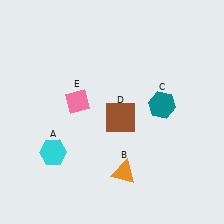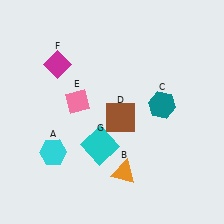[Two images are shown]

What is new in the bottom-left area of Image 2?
A cyan square (G) was added in the bottom-left area of Image 2.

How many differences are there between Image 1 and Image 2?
There are 2 differences between the two images.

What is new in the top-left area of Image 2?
A magenta diamond (F) was added in the top-left area of Image 2.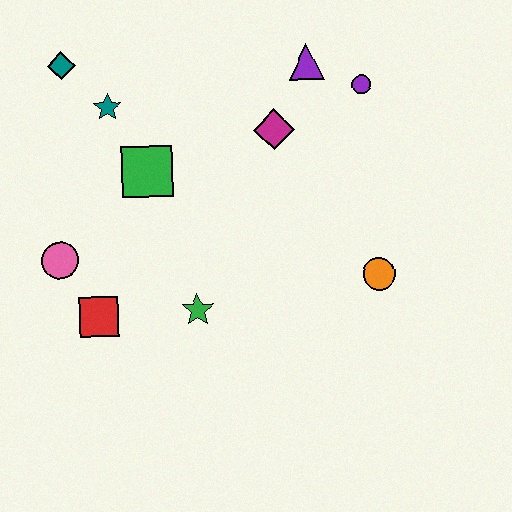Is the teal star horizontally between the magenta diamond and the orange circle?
No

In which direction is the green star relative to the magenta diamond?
The green star is below the magenta diamond.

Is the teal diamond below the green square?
No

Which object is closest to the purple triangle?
The purple circle is closest to the purple triangle.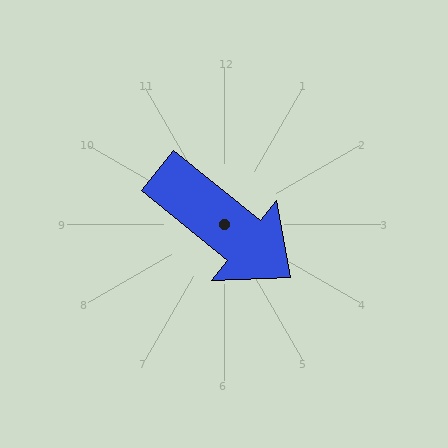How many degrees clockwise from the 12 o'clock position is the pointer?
Approximately 129 degrees.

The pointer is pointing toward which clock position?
Roughly 4 o'clock.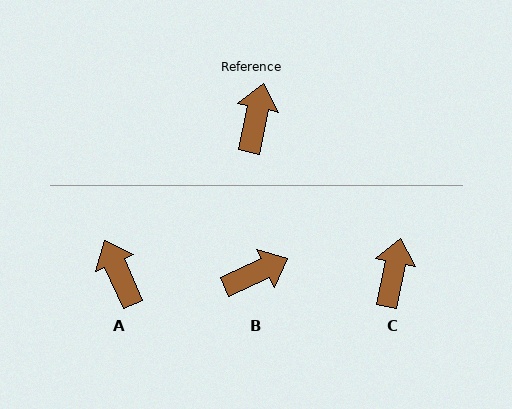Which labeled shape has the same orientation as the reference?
C.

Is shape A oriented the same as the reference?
No, it is off by about 36 degrees.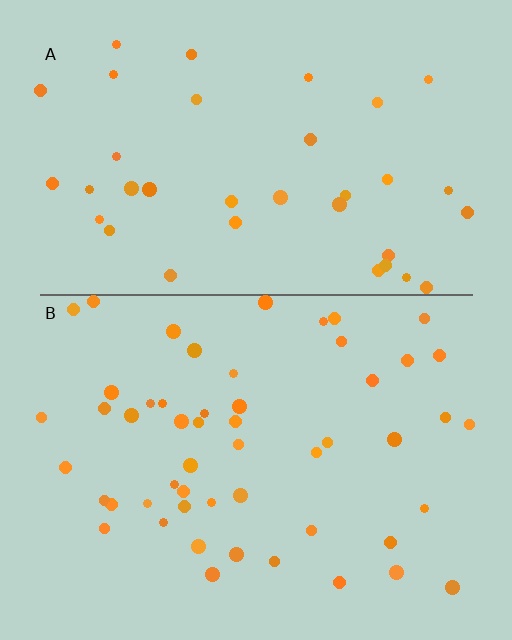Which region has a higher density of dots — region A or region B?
B (the bottom).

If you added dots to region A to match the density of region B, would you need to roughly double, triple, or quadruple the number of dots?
Approximately double.